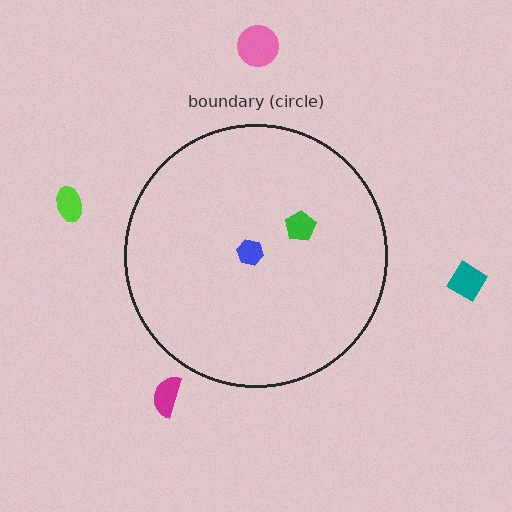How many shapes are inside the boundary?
2 inside, 4 outside.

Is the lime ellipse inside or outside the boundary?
Outside.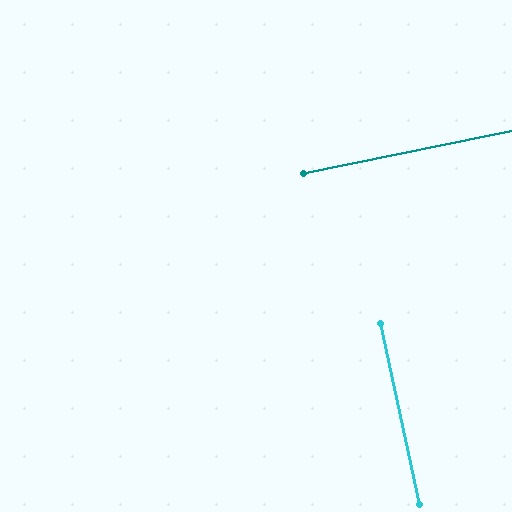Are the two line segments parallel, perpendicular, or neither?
Perpendicular — they meet at approximately 90°.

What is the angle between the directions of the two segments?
Approximately 90 degrees.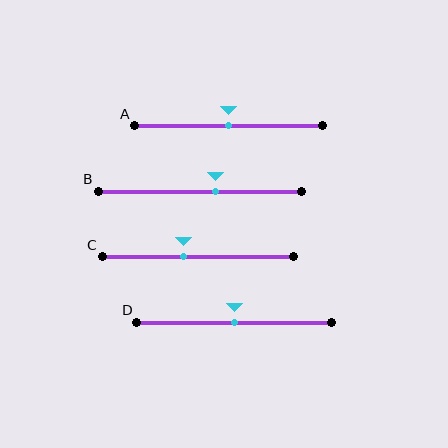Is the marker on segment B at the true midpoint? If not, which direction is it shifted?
No, the marker on segment B is shifted to the right by about 8% of the segment length.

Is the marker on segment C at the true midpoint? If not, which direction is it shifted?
No, the marker on segment C is shifted to the left by about 8% of the segment length.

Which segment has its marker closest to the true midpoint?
Segment A has its marker closest to the true midpoint.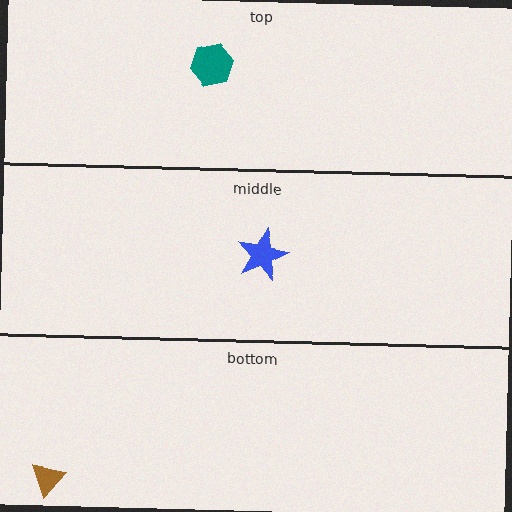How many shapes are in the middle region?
1.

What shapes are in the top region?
The teal hexagon.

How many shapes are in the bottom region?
1.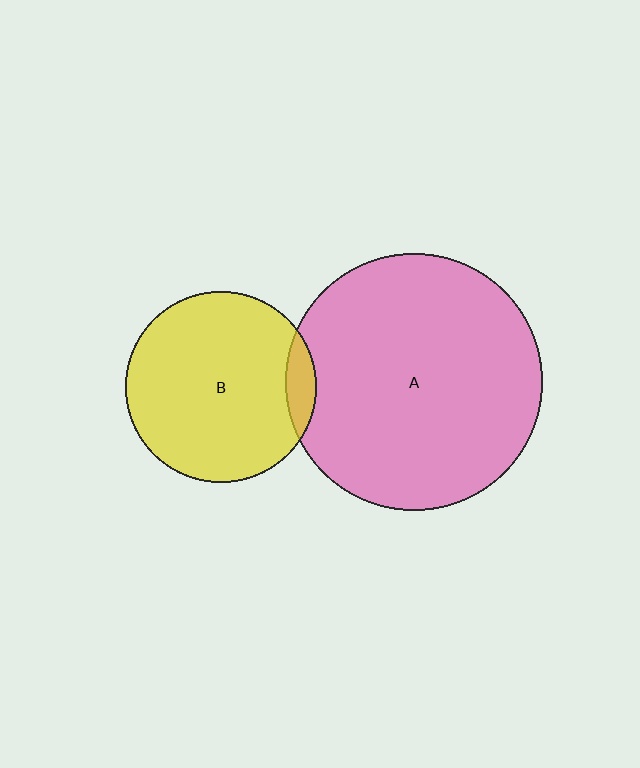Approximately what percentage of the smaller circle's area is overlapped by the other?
Approximately 10%.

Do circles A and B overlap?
Yes.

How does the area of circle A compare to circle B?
Approximately 1.8 times.